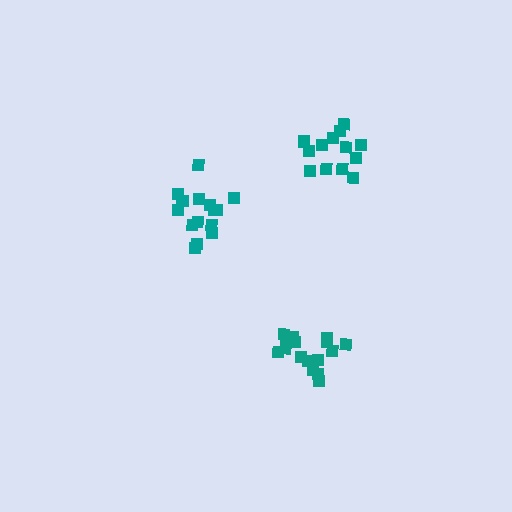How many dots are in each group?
Group 1: 15 dots, Group 2: 17 dots, Group 3: 13 dots (45 total).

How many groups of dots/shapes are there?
There are 3 groups.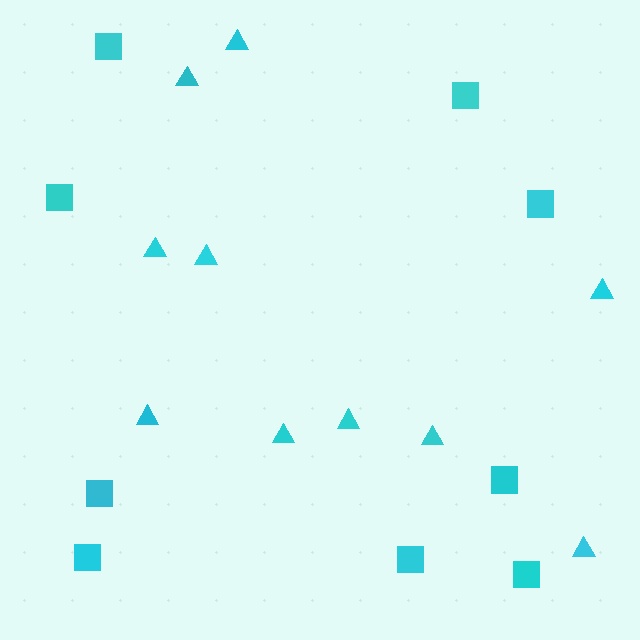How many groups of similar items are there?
There are 2 groups: one group of squares (9) and one group of triangles (10).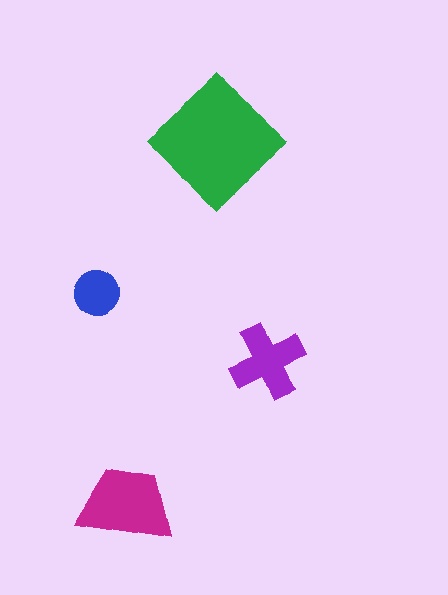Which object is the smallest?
The blue circle.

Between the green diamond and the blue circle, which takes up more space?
The green diamond.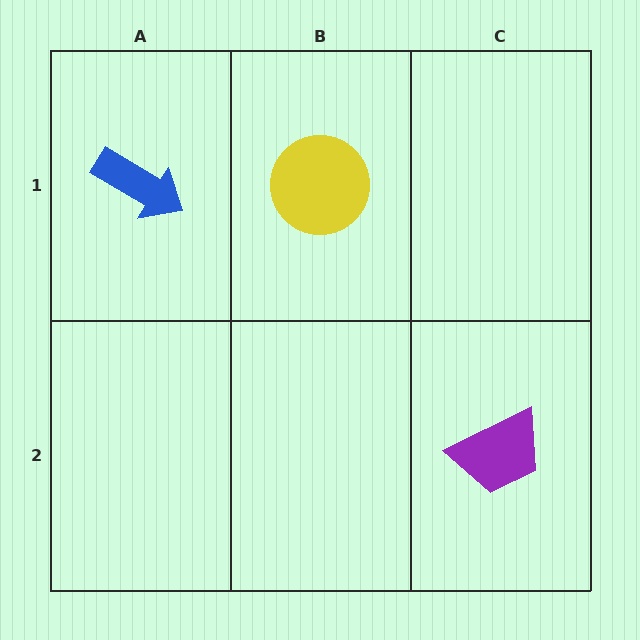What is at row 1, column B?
A yellow circle.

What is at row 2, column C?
A purple trapezoid.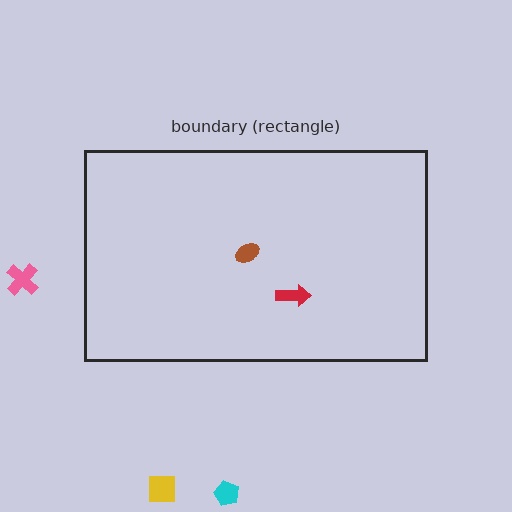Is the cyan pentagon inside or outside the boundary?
Outside.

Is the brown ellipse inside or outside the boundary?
Inside.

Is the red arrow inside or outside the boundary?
Inside.